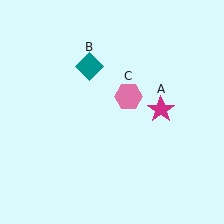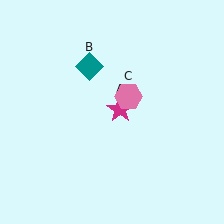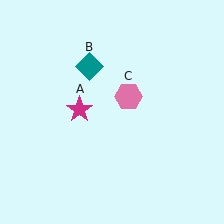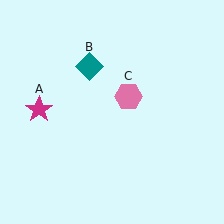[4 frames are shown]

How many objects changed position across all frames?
1 object changed position: magenta star (object A).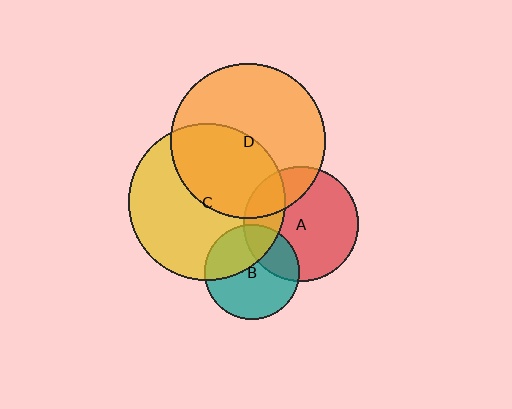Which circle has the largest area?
Circle C (yellow).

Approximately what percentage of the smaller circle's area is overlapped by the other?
Approximately 25%.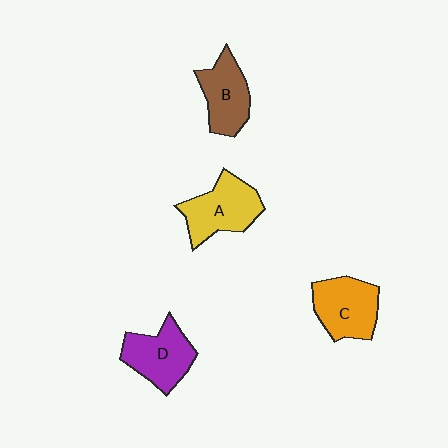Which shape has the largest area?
Shape A (yellow).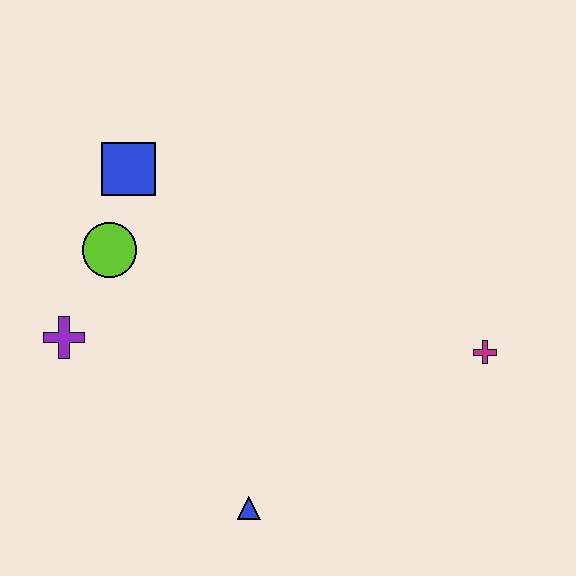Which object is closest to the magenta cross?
The blue triangle is closest to the magenta cross.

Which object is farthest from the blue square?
The magenta cross is farthest from the blue square.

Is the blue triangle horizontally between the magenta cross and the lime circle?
Yes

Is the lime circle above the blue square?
No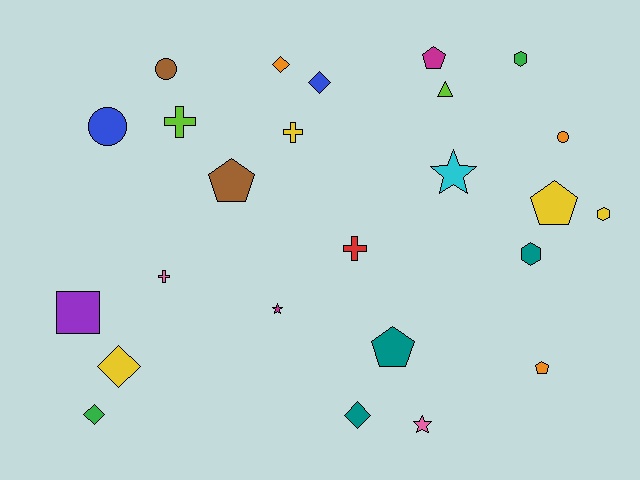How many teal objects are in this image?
There are 3 teal objects.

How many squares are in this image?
There is 1 square.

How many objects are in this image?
There are 25 objects.